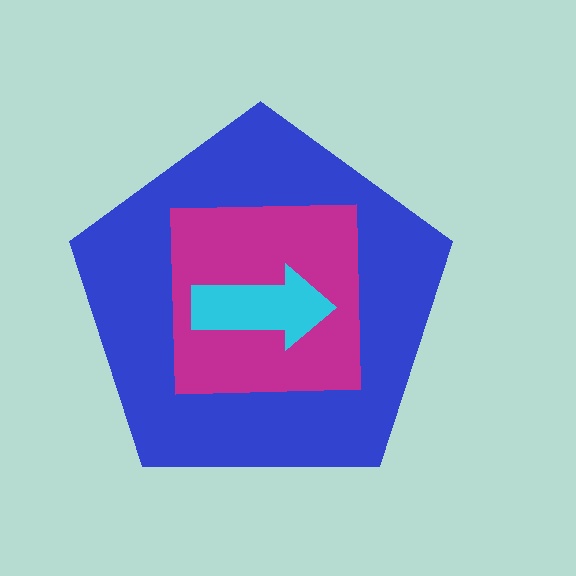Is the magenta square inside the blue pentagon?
Yes.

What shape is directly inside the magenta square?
The cyan arrow.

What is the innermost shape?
The cyan arrow.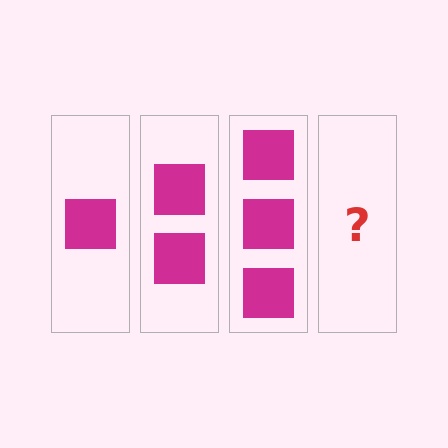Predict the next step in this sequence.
The next step is 4 squares.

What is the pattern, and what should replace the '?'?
The pattern is that each step adds one more square. The '?' should be 4 squares.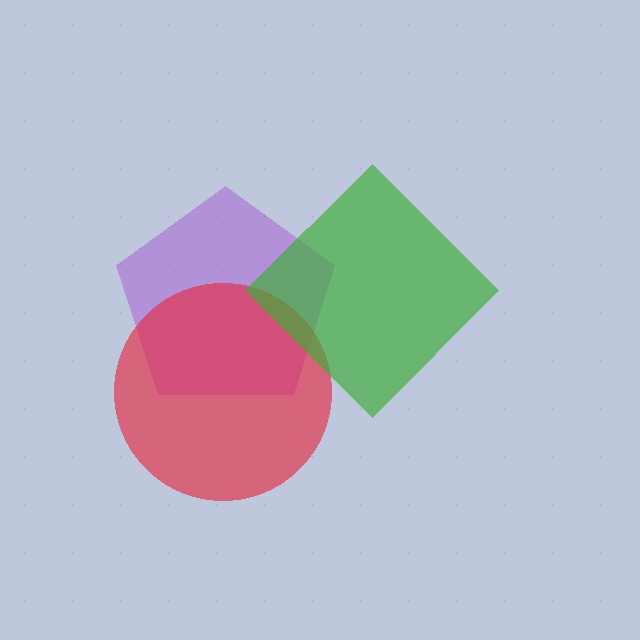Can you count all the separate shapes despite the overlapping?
Yes, there are 3 separate shapes.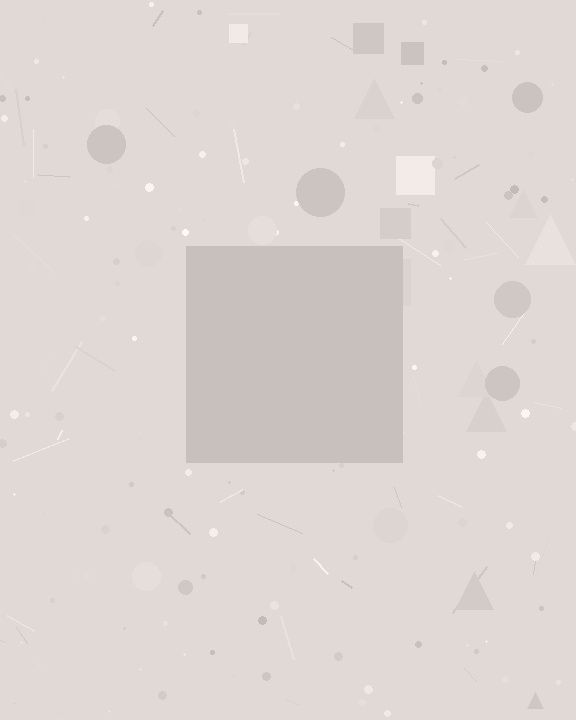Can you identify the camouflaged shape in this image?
The camouflaged shape is a square.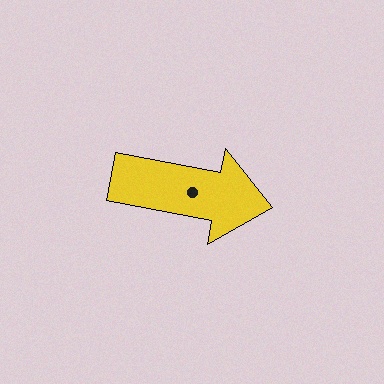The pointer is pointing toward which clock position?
Roughly 3 o'clock.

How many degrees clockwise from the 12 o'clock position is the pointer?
Approximately 101 degrees.